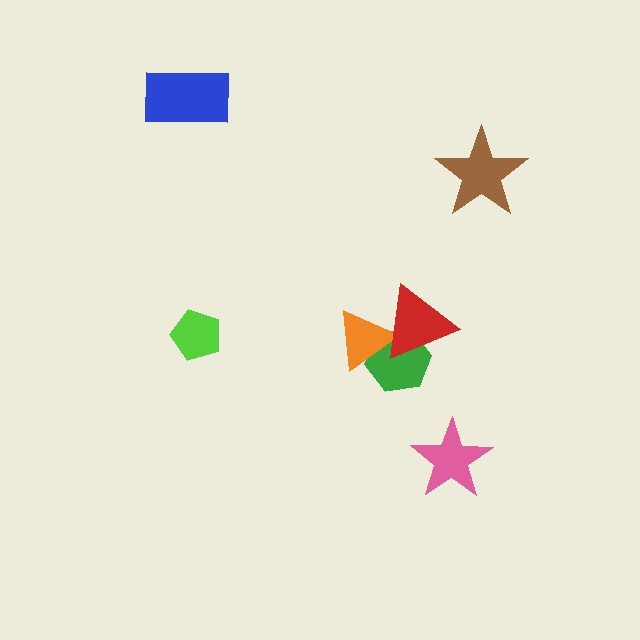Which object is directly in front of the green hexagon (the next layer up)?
The orange triangle is directly in front of the green hexagon.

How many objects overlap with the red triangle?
2 objects overlap with the red triangle.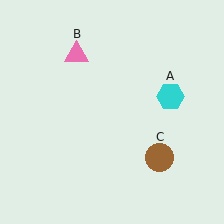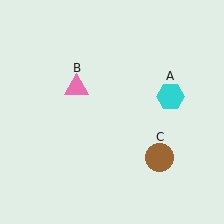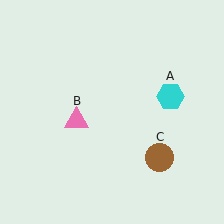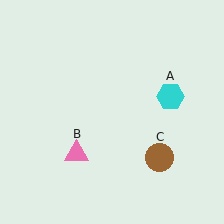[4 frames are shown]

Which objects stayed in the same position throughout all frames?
Cyan hexagon (object A) and brown circle (object C) remained stationary.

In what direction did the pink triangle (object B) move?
The pink triangle (object B) moved down.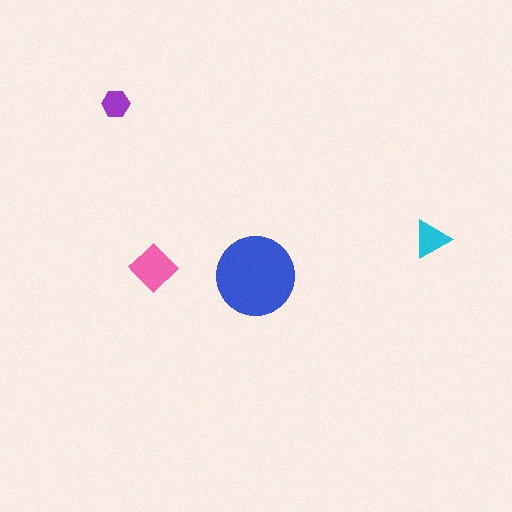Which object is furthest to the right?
The cyan triangle is rightmost.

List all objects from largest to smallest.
The blue circle, the pink diamond, the cyan triangle, the purple hexagon.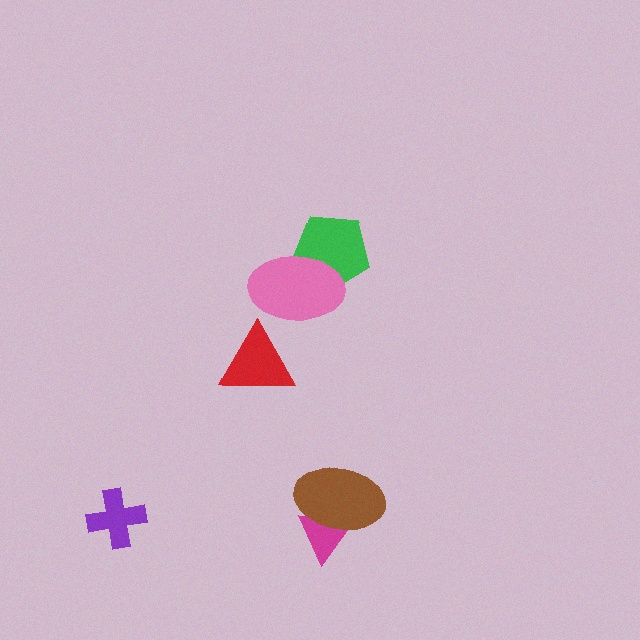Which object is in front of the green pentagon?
The pink ellipse is in front of the green pentagon.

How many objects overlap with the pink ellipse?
1 object overlaps with the pink ellipse.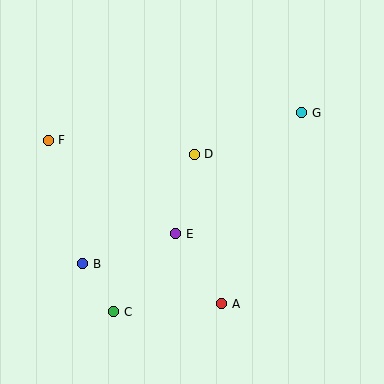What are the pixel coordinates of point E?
Point E is at (176, 234).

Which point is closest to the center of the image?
Point D at (194, 154) is closest to the center.